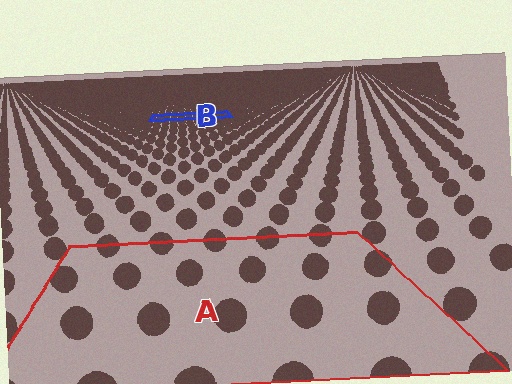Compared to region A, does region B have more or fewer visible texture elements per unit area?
Region B has more texture elements per unit area — they are packed more densely because it is farther away.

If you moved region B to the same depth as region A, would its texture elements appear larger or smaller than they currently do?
They would appear larger. At a closer depth, the same texture elements are projected at a bigger on-screen size.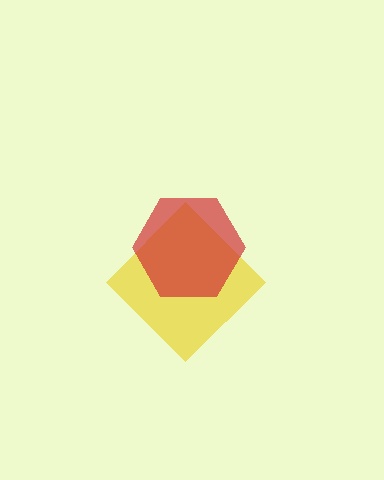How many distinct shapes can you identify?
There are 2 distinct shapes: a yellow diamond, a red hexagon.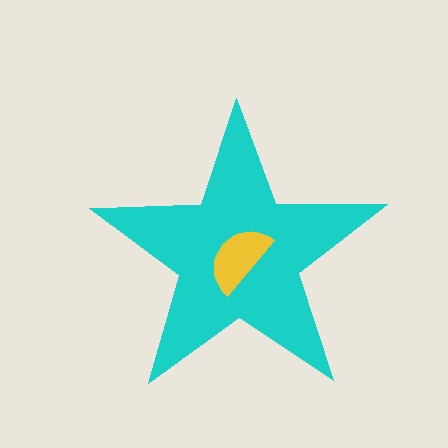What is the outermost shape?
The cyan star.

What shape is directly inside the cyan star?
The yellow semicircle.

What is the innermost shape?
The yellow semicircle.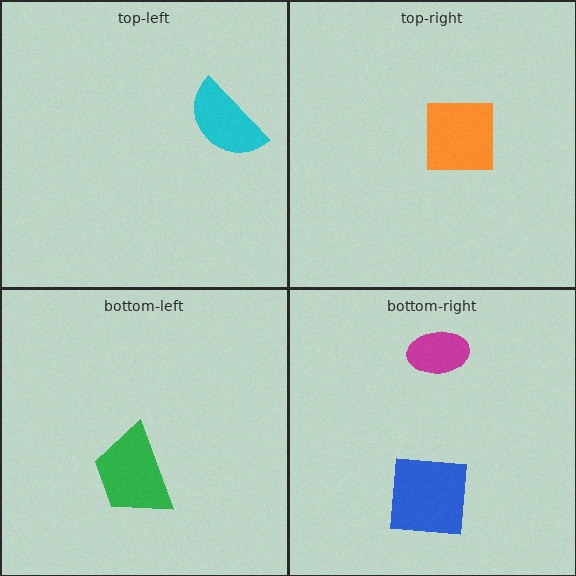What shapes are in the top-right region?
The orange square.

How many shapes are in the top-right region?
1.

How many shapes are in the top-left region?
1.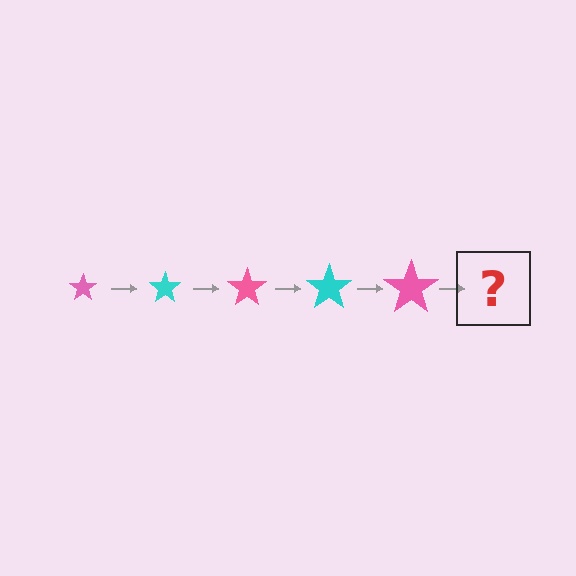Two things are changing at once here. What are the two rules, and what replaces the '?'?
The two rules are that the star grows larger each step and the color cycles through pink and cyan. The '?' should be a cyan star, larger than the previous one.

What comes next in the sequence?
The next element should be a cyan star, larger than the previous one.